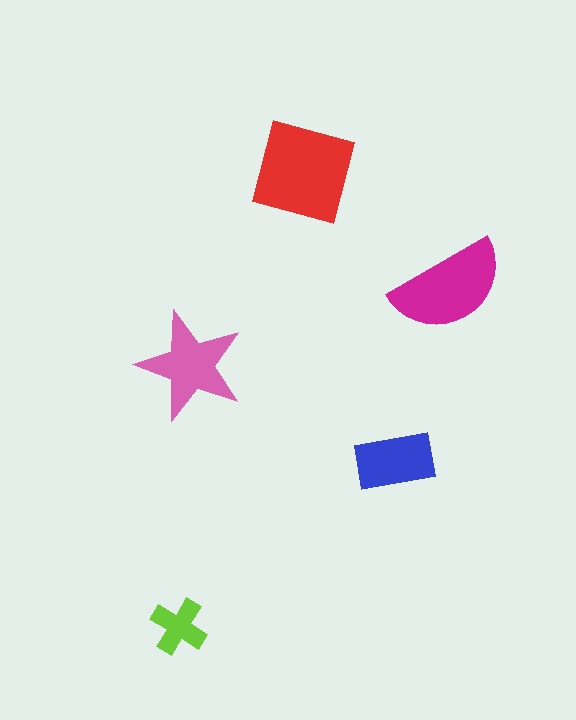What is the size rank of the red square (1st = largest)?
1st.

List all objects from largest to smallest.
The red square, the magenta semicircle, the pink star, the blue rectangle, the lime cross.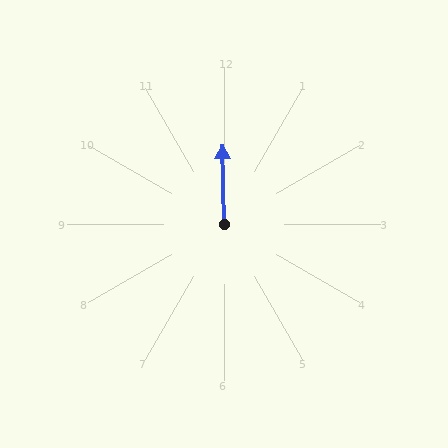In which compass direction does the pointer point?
North.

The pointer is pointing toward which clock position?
Roughly 12 o'clock.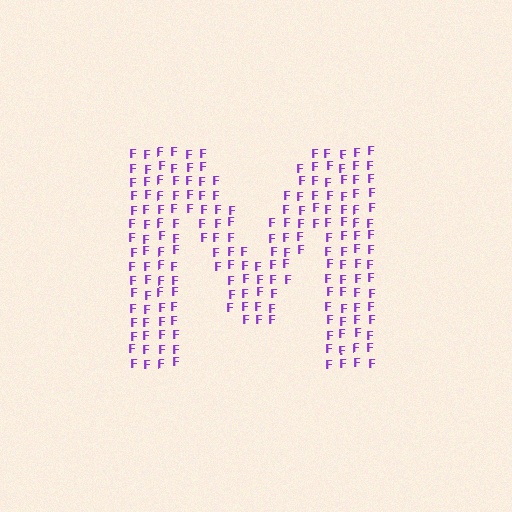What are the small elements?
The small elements are letter F's.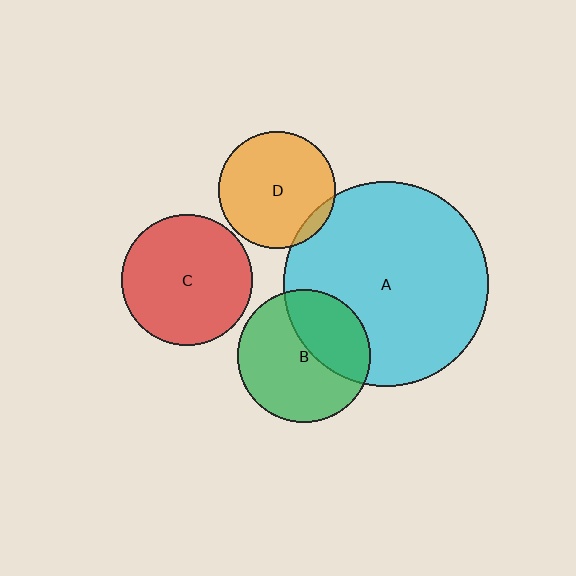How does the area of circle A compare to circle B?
Approximately 2.4 times.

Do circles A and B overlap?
Yes.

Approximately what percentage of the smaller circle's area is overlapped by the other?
Approximately 35%.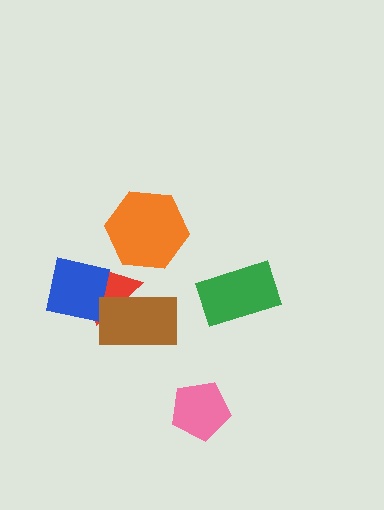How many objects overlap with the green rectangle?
0 objects overlap with the green rectangle.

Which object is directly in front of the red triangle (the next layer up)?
The blue square is directly in front of the red triangle.